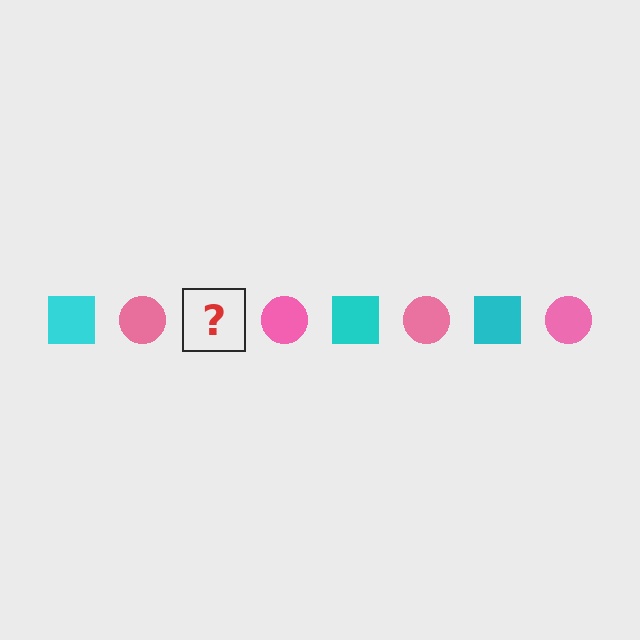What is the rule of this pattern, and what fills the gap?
The rule is that the pattern alternates between cyan square and pink circle. The gap should be filled with a cyan square.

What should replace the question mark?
The question mark should be replaced with a cyan square.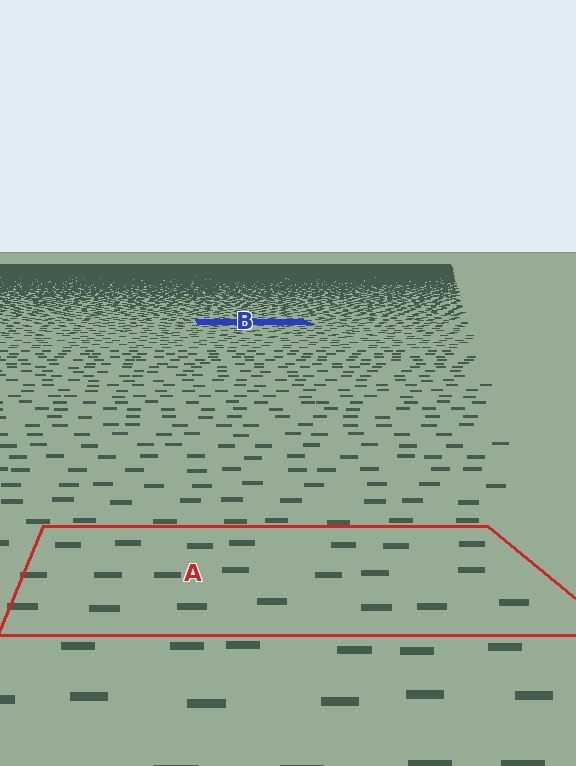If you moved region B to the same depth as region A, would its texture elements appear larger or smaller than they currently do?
They would appear larger. At a closer depth, the same texture elements are projected at a bigger on-screen size.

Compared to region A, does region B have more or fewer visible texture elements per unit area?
Region B has more texture elements per unit area — they are packed more densely because it is farther away.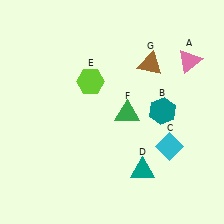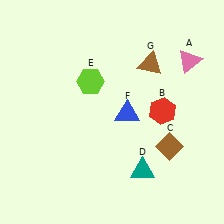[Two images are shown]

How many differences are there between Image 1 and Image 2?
There are 3 differences between the two images.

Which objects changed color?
B changed from teal to red. C changed from cyan to brown. F changed from green to blue.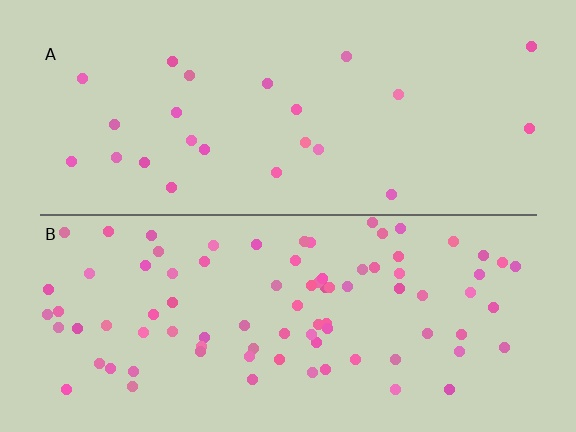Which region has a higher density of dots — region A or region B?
B (the bottom).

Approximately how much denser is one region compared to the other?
Approximately 3.6× — region B over region A.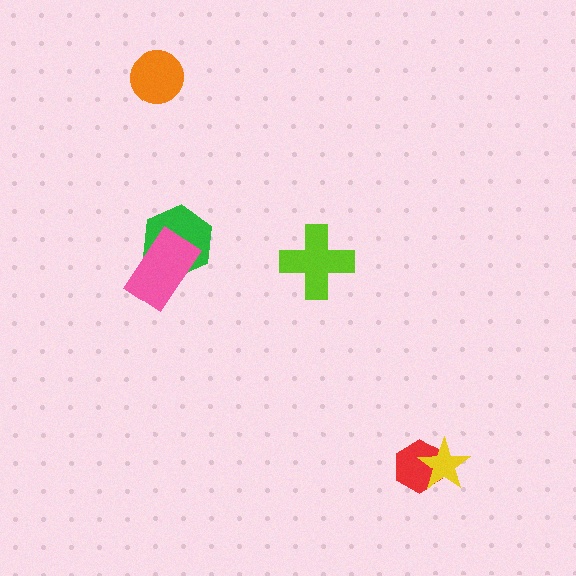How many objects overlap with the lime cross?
0 objects overlap with the lime cross.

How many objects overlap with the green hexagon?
1 object overlaps with the green hexagon.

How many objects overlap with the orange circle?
0 objects overlap with the orange circle.